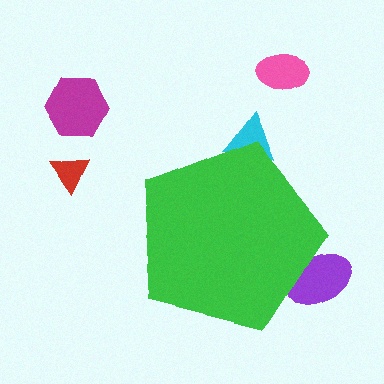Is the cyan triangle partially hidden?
Yes, the cyan triangle is partially hidden behind the green pentagon.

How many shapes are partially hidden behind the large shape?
2 shapes are partially hidden.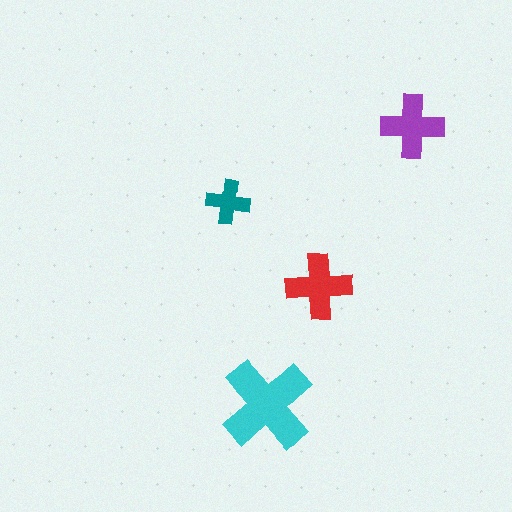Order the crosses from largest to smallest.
the cyan one, the red one, the purple one, the teal one.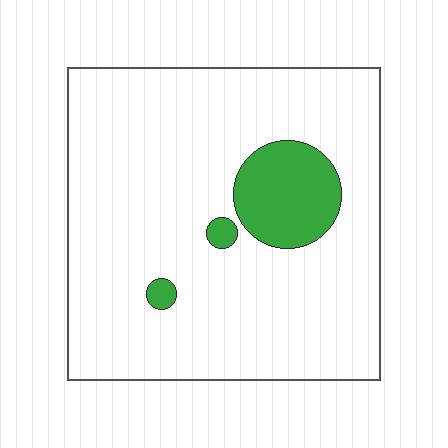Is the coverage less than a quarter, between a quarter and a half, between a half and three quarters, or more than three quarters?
Less than a quarter.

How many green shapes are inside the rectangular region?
3.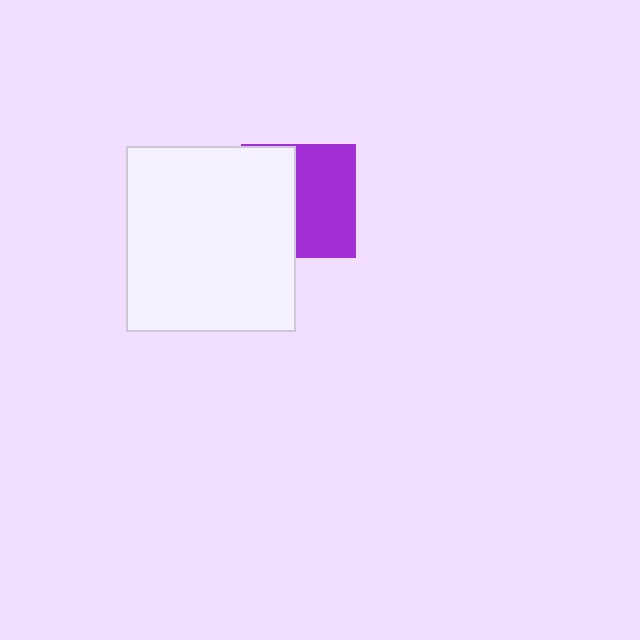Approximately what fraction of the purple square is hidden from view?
Roughly 47% of the purple square is hidden behind the white rectangle.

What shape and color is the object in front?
The object in front is a white rectangle.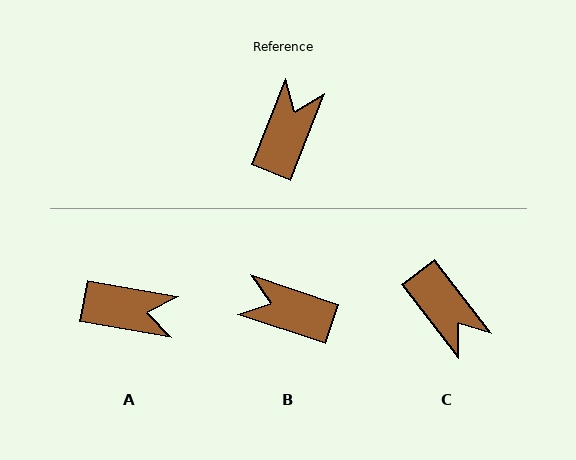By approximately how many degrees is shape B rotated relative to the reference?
Approximately 93 degrees counter-clockwise.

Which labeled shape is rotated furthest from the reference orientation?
C, about 121 degrees away.